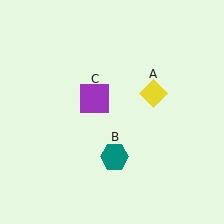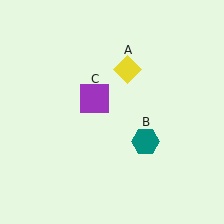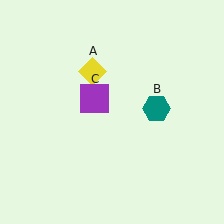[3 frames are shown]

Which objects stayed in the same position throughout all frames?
Purple square (object C) remained stationary.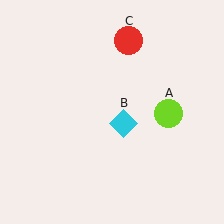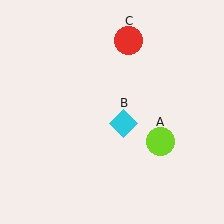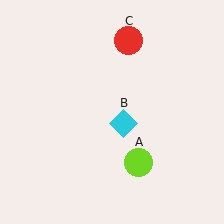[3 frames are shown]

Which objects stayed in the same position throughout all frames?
Cyan diamond (object B) and red circle (object C) remained stationary.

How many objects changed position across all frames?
1 object changed position: lime circle (object A).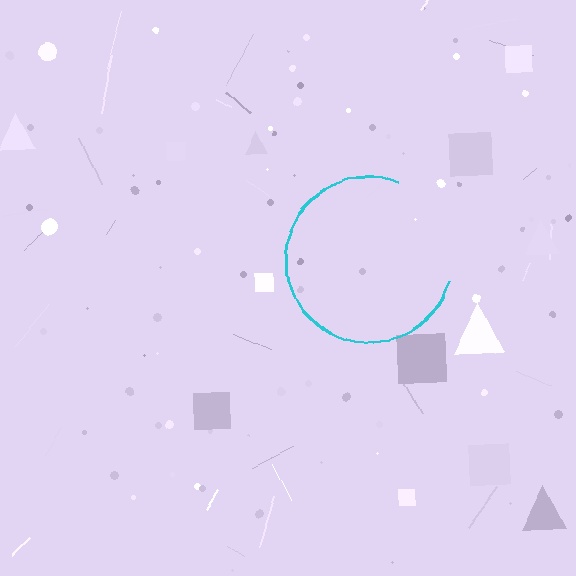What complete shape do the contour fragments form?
The contour fragments form a circle.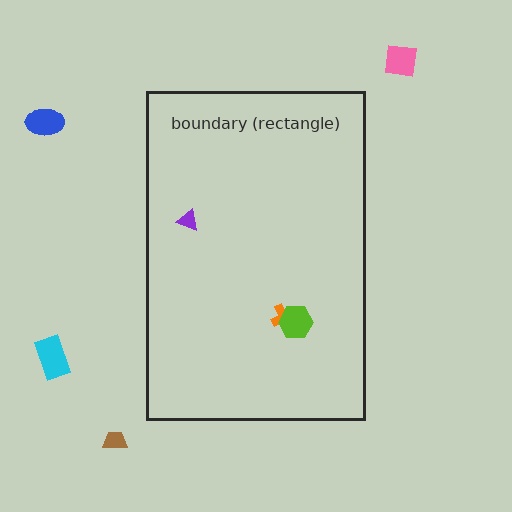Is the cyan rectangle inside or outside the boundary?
Outside.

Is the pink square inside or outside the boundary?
Outside.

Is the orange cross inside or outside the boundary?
Inside.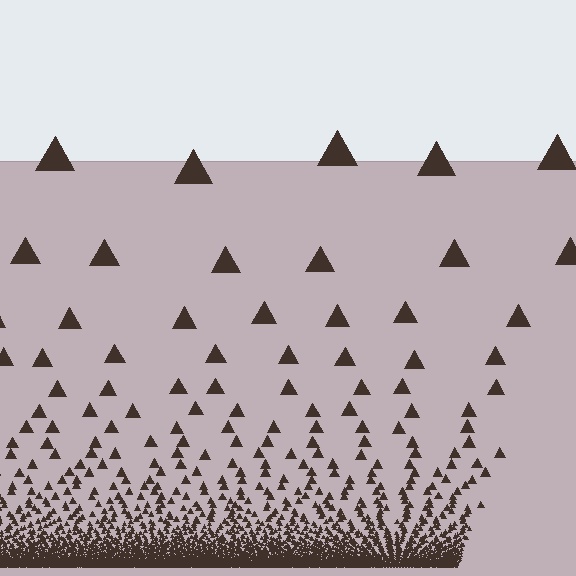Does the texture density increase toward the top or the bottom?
Density increases toward the bottom.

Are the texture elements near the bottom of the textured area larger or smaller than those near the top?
Smaller. The gradient is inverted — elements near the bottom are smaller and denser.